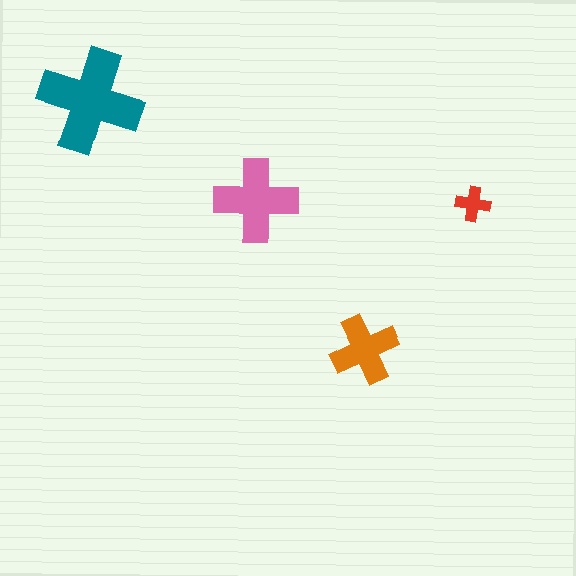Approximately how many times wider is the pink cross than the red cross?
About 2.5 times wider.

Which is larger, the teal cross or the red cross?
The teal one.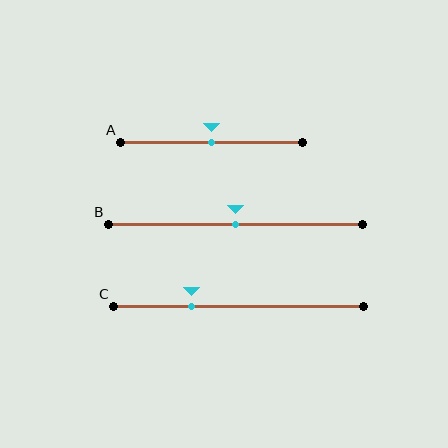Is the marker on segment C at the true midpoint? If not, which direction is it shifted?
No, the marker on segment C is shifted to the left by about 19% of the segment length.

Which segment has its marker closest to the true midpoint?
Segment A has its marker closest to the true midpoint.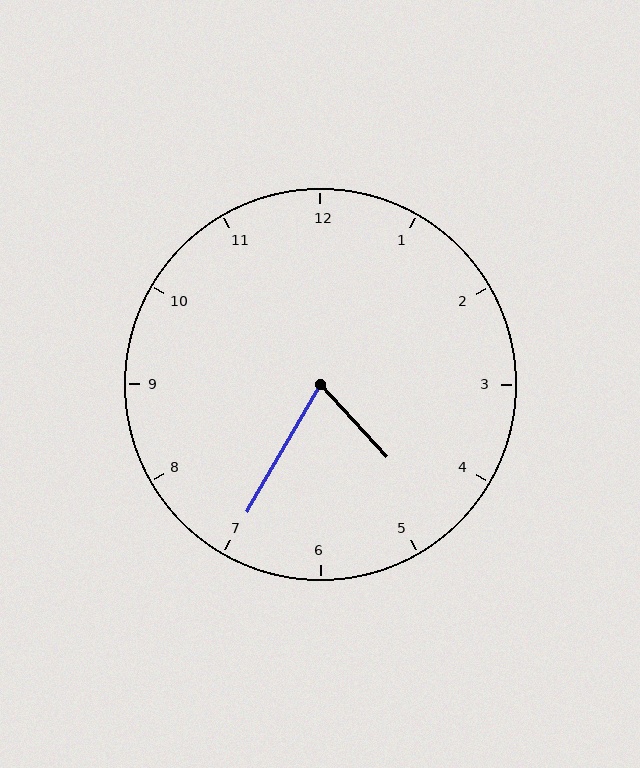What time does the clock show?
4:35.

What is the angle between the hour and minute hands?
Approximately 72 degrees.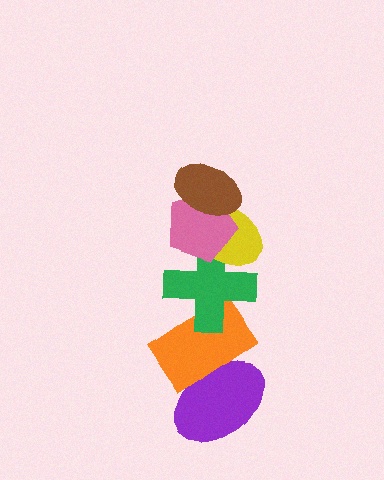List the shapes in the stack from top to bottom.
From top to bottom: the brown ellipse, the pink pentagon, the yellow ellipse, the green cross, the orange rectangle, the purple ellipse.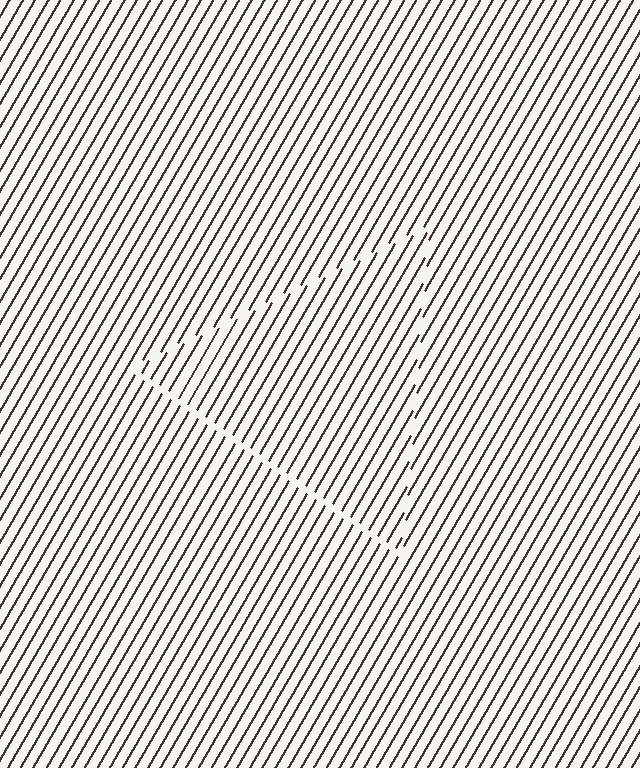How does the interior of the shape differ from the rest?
The interior of the shape contains the same grating, shifted by half a period — the contour is defined by the phase discontinuity where line-ends from the inner and outer gratings abut.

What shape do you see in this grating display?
An illusory triangle. The interior of the shape contains the same grating, shifted by half a period — the contour is defined by the phase discontinuity where line-ends from the inner and outer gratings abut.